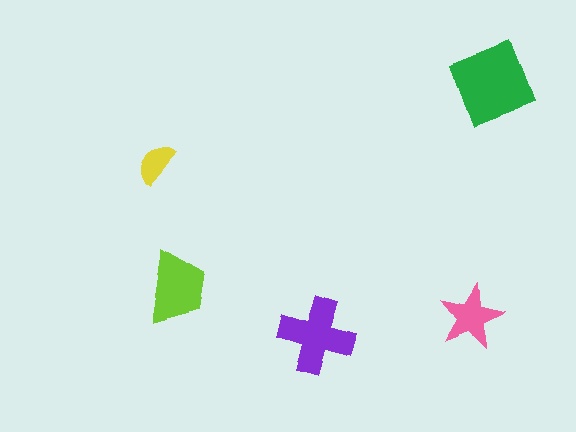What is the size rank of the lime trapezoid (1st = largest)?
3rd.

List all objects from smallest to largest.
The yellow semicircle, the pink star, the lime trapezoid, the purple cross, the green square.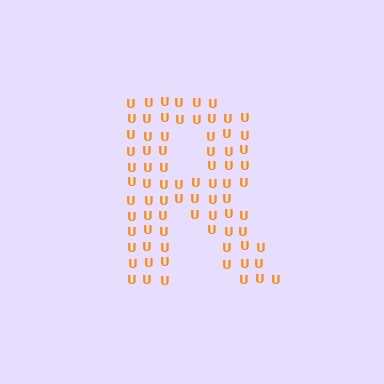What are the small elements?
The small elements are letter U's.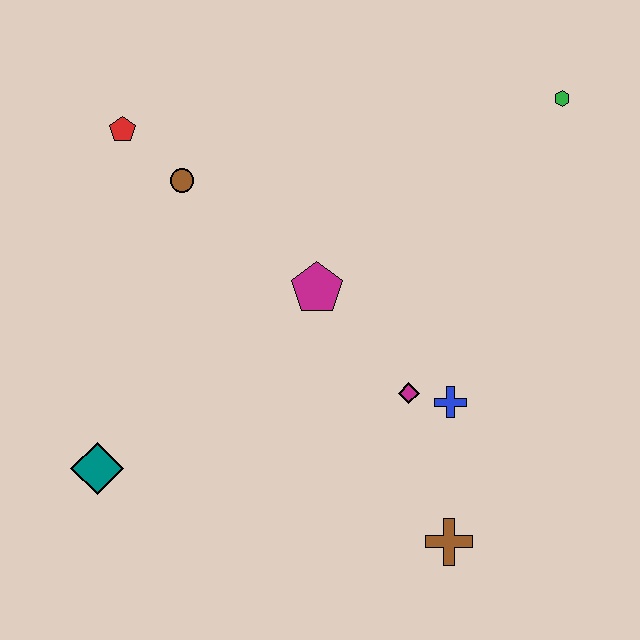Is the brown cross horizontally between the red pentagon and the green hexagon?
Yes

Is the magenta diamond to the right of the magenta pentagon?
Yes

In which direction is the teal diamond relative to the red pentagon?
The teal diamond is below the red pentagon.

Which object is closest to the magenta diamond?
The blue cross is closest to the magenta diamond.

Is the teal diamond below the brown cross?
No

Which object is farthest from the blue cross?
The red pentagon is farthest from the blue cross.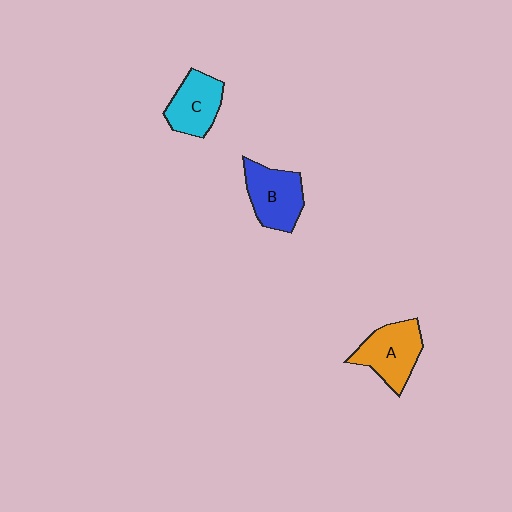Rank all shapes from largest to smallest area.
From largest to smallest: A (orange), B (blue), C (cyan).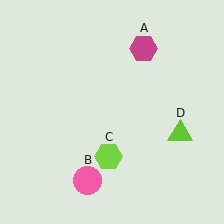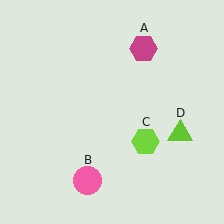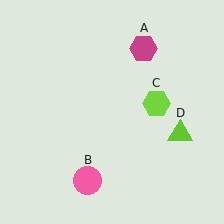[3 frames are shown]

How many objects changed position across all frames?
1 object changed position: lime hexagon (object C).